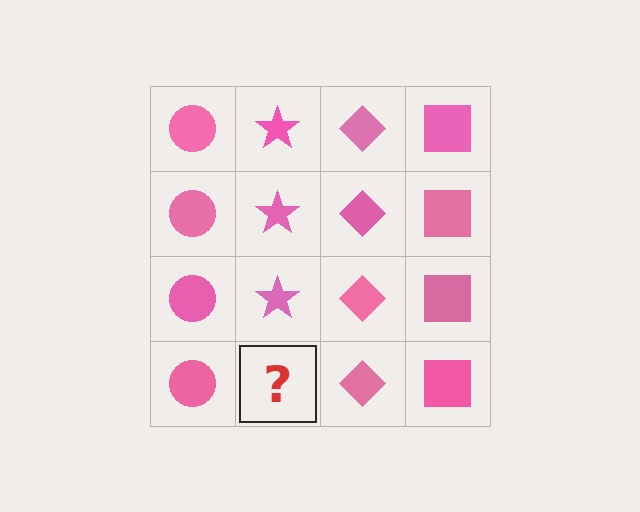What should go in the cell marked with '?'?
The missing cell should contain a pink star.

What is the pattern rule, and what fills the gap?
The rule is that each column has a consistent shape. The gap should be filled with a pink star.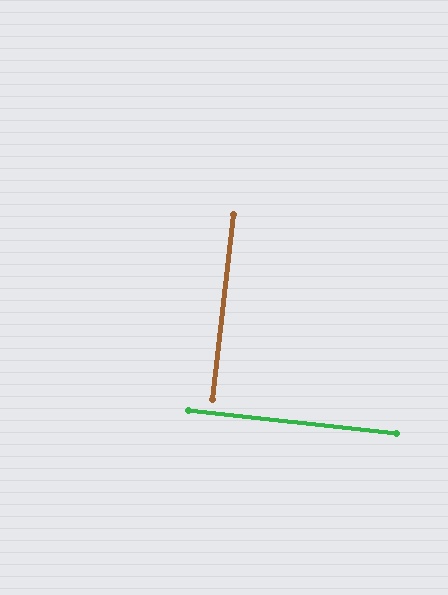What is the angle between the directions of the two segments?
Approximately 90 degrees.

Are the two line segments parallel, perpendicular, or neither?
Perpendicular — they meet at approximately 90°.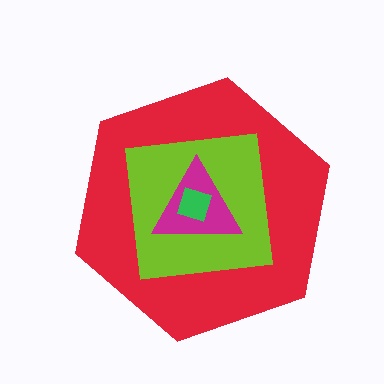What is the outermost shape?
The red hexagon.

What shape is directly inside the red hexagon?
The lime square.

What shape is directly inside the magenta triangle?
The green square.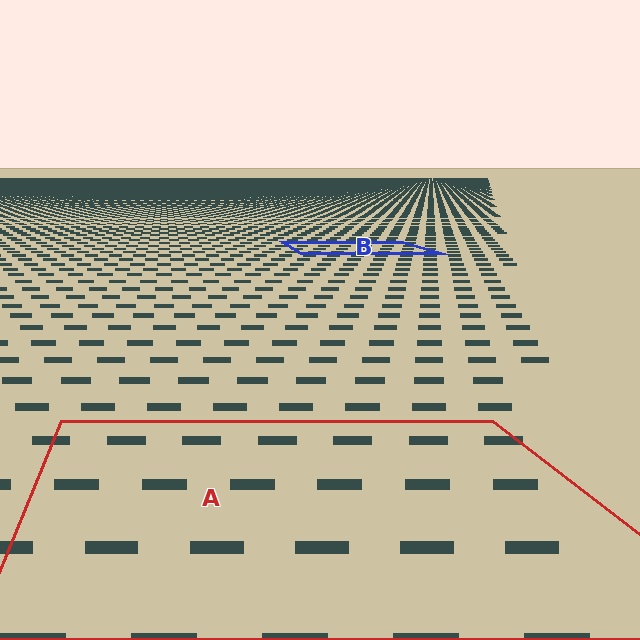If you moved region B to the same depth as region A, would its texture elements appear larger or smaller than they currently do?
They would appear larger. At a closer depth, the same texture elements are projected at a bigger on-screen size.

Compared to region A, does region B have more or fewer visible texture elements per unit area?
Region B has more texture elements per unit area — they are packed more densely because it is farther away.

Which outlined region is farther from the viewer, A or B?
Region B is farther from the viewer — the texture elements inside it appear smaller and more densely packed.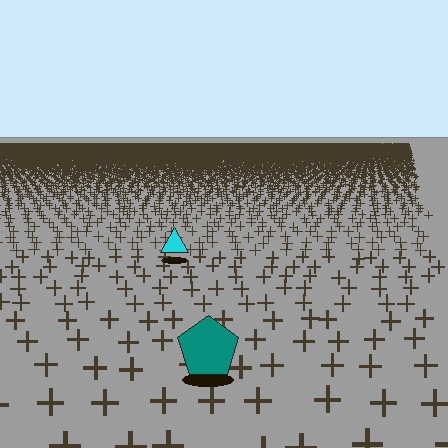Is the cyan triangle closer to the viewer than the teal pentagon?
No. The teal pentagon is closer — you can tell from the texture gradient: the ground texture is coarser near it.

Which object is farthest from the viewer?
The cyan triangle is farthest from the viewer. It appears smaller and the ground texture around it is denser.